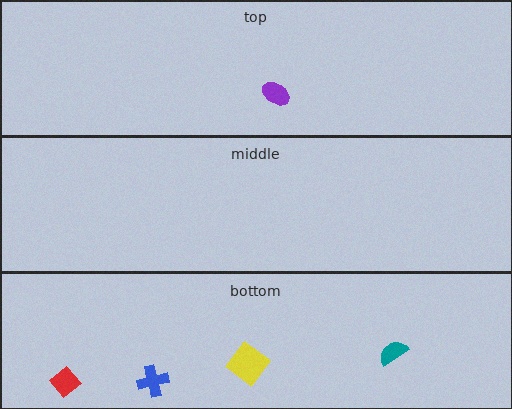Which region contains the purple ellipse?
The top region.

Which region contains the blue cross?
The bottom region.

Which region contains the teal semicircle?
The bottom region.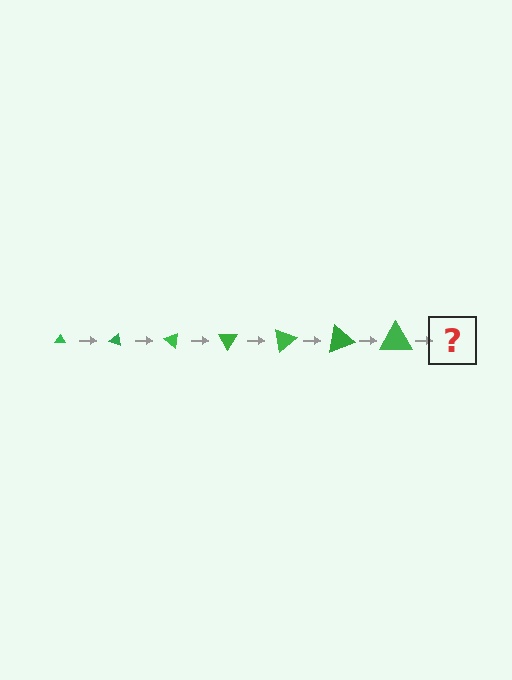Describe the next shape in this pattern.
It should be a triangle, larger than the previous one and rotated 140 degrees from the start.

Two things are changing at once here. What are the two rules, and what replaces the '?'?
The two rules are that the triangle grows larger each step and it rotates 20 degrees each step. The '?' should be a triangle, larger than the previous one and rotated 140 degrees from the start.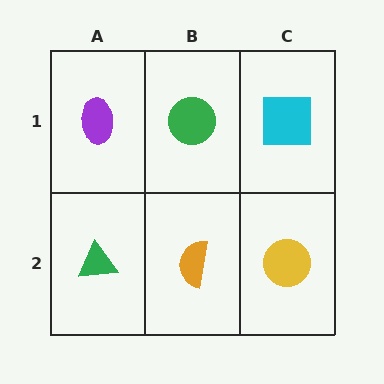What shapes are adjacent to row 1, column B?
An orange semicircle (row 2, column B), a purple ellipse (row 1, column A), a cyan square (row 1, column C).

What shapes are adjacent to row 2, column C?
A cyan square (row 1, column C), an orange semicircle (row 2, column B).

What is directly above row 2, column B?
A green circle.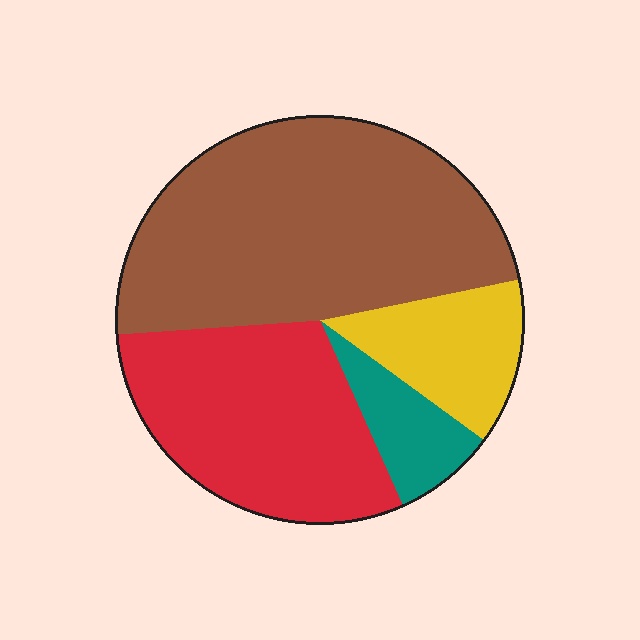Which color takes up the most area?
Brown, at roughly 50%.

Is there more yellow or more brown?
Brown.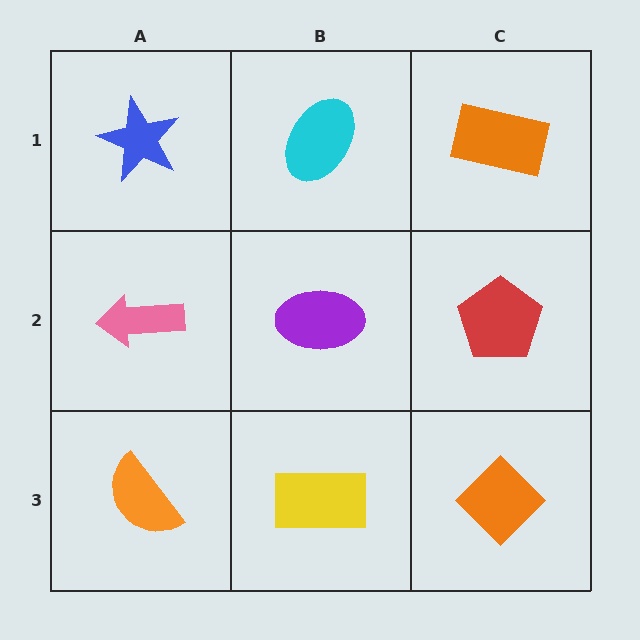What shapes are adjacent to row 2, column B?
A cyan ellipse (row 1, column B), a yellow rectangle (row 3, column B), a pink arrow (row 2, column A), a red pentagon (row 2, column C).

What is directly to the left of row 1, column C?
A cyan ellipse.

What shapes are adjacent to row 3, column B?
A purple ellipse (row 2, column B), an orange semicircle (row 3, column A), an orange diamond (row 3, column C).